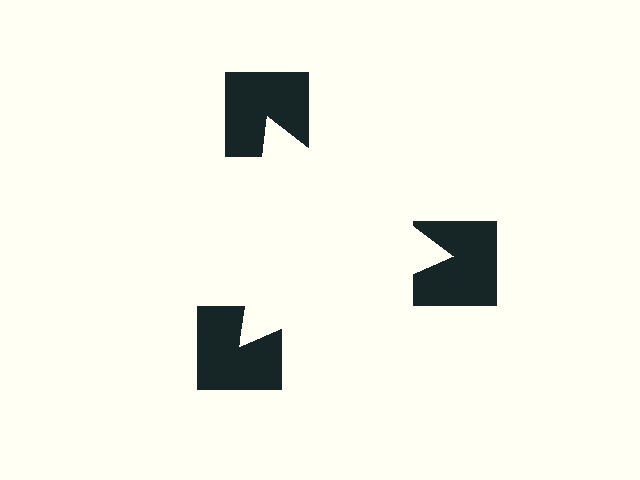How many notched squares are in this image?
There are 3 — one at each vertex of the illusory triangle.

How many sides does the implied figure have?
3 sides.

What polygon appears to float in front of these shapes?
An illusory triangle — its edges are inferred from the aligned wedge cuts in the notched squares, not physically drawn.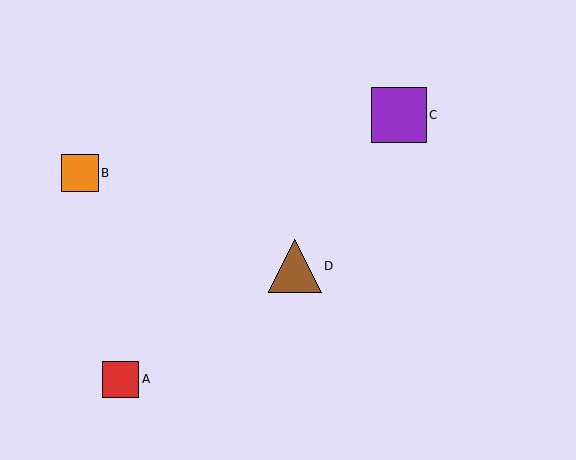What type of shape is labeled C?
Shape C is a purple square.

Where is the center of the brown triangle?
The center of the brown triangle is at (295, 266).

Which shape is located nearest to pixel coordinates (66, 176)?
The orange square (labeled B) at (80, 173) is nearest to that location.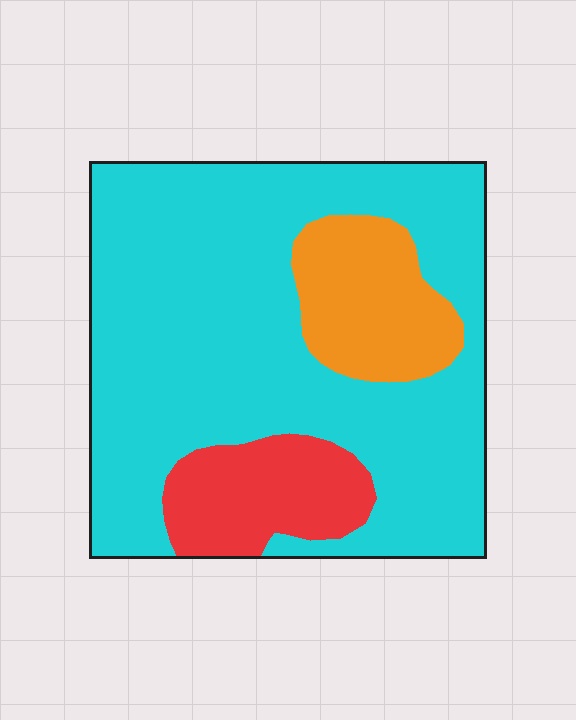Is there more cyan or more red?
Cyan.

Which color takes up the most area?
Cyan, at roughly 75%.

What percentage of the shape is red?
Red covers 13% of the shape.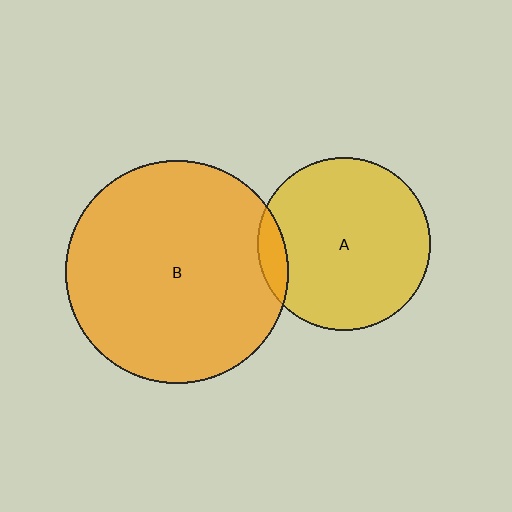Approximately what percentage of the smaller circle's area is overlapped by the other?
Approximately 10%.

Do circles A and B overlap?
Yes.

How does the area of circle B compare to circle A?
Approximately 1.7 times.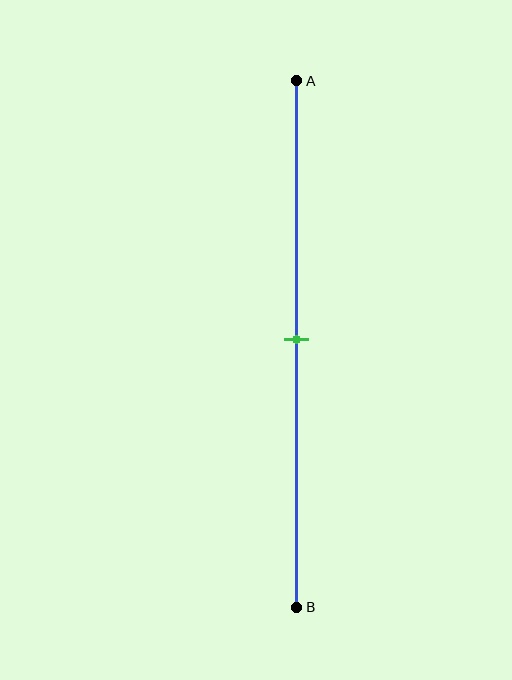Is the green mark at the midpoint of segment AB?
Yes, the mark is approximately at the midpoint.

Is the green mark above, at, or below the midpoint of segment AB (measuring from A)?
The green mark is approximately at the midpoint of segment AB.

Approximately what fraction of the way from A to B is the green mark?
The green mark is approximately 50% of the way from A to B.